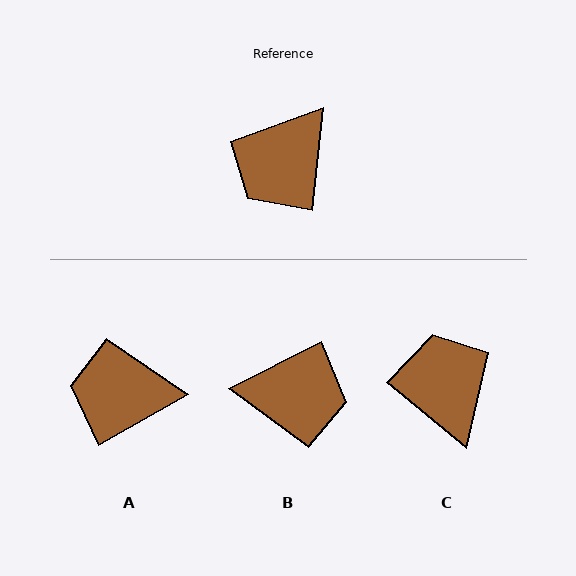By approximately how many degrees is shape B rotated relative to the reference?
Approximately 123 degrees counter-clockwise.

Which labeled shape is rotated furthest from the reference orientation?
B, about 123 degrees away.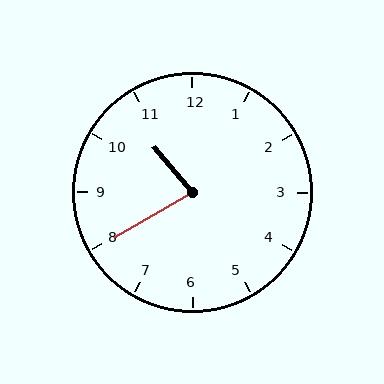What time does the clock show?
10:40.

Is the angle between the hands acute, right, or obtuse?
It is acute.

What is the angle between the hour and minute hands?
Approximately 80 degrees.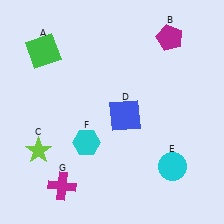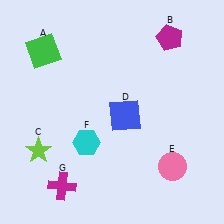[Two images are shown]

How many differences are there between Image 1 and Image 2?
There is 1 difference between the two images.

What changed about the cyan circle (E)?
In Image 1, E is cyan. In Image 2, it changed to pink.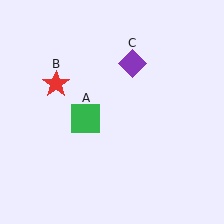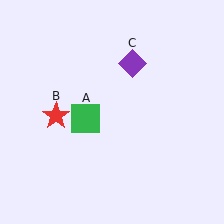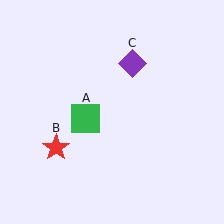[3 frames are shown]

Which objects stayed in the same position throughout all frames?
Green square (object A) and purple diamond (object C) remained stationary.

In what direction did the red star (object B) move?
The red star (object B) moved down.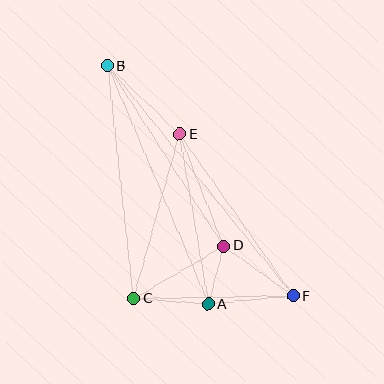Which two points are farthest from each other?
Points B and F are farthest from each other.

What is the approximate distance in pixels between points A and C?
The distance between A and C is approximately 75 pixels.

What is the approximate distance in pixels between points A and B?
The distance between A and B is approximately 259 pixels.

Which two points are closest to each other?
Points A and D are closest to each other.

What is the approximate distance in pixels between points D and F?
The distance between D and F is approximately 85 pixels.